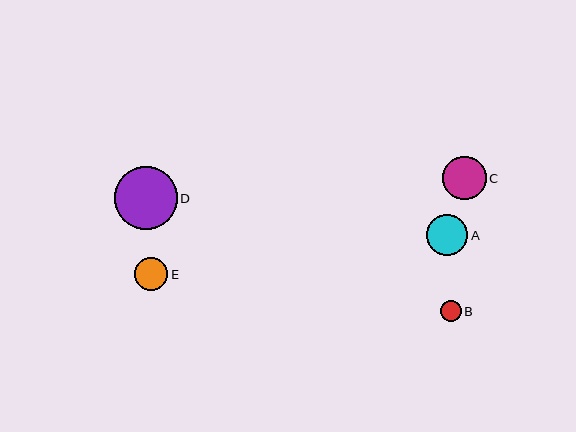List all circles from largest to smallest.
From largest to smallest: D, C, A, E, B.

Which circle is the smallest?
Circle B is the smallest with a size of approximately 21 pixels.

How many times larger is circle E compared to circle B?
Circle E is approximately 1.6 times the size of circle B.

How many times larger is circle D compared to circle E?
Circle D is approximately 1.9 times the size of circle E.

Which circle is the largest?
Circle D is the largest with a size of approximately 63 pixels.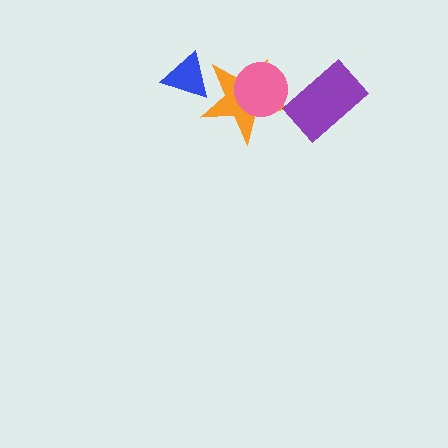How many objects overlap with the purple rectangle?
0 objects overlap with the purple rectangle.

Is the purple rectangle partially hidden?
No, no other shape covers it.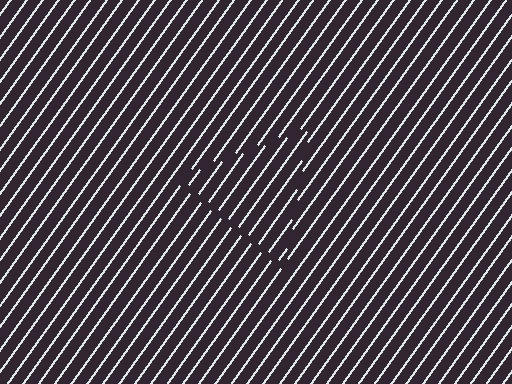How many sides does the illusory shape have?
3 sides — the line-ends trace a triangle.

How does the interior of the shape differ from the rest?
The interior of the shape contains the same grating, shifted by half a period — the contour is defined by the phase discontinuity where line-ends from the inner and outer gratings abut.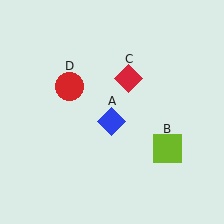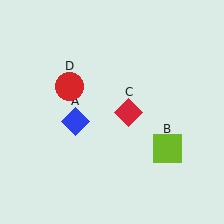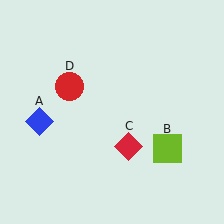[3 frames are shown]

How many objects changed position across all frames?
2 objects changed position: blue diamond (object A), red diamond (object C).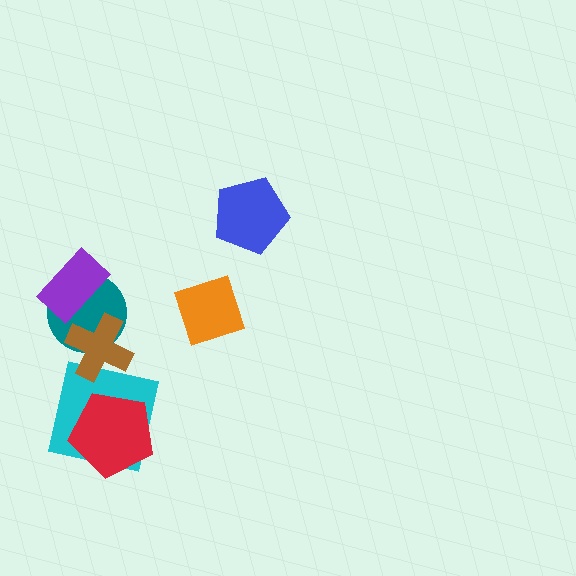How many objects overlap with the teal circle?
2 objects overlap with the teal circle.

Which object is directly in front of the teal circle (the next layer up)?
The purple rectangle is directly in front of the teal circle.